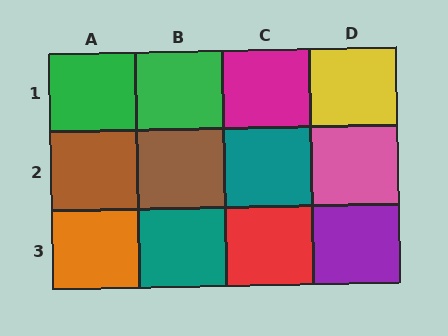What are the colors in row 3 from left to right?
Orange, teal, red, purple.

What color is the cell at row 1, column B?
Green.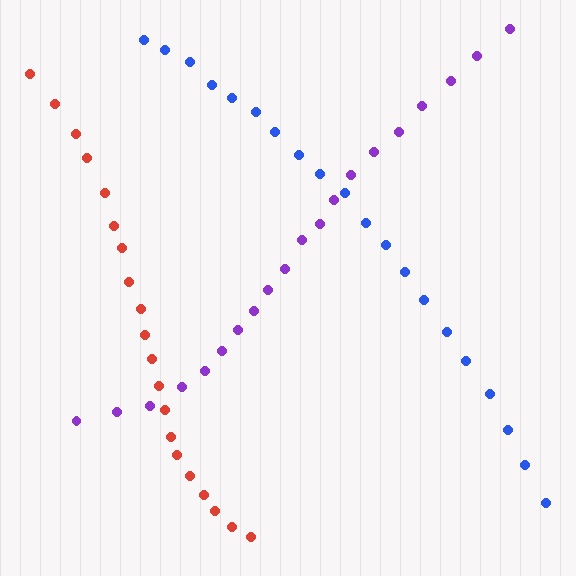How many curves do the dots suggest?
There are 3 distinct paths.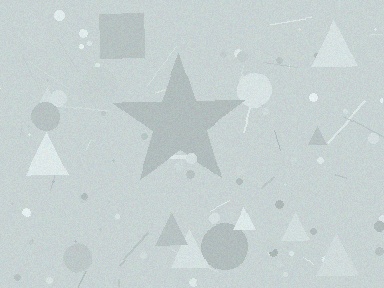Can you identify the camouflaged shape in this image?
The camouflaged shape is a star.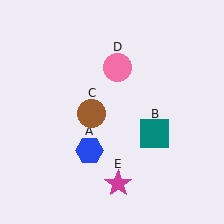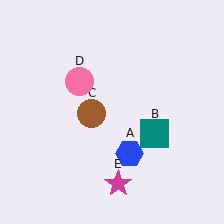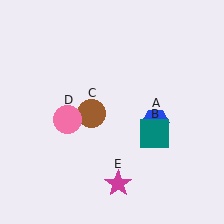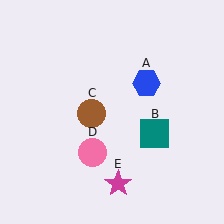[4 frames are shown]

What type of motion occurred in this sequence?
The blue hexagon (object A), pink circle (object D) rotated counterclockwise around the center of the scene.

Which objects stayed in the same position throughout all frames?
Teal square (object B) and brown circle (object C) and magenta star (object E) remained stationary.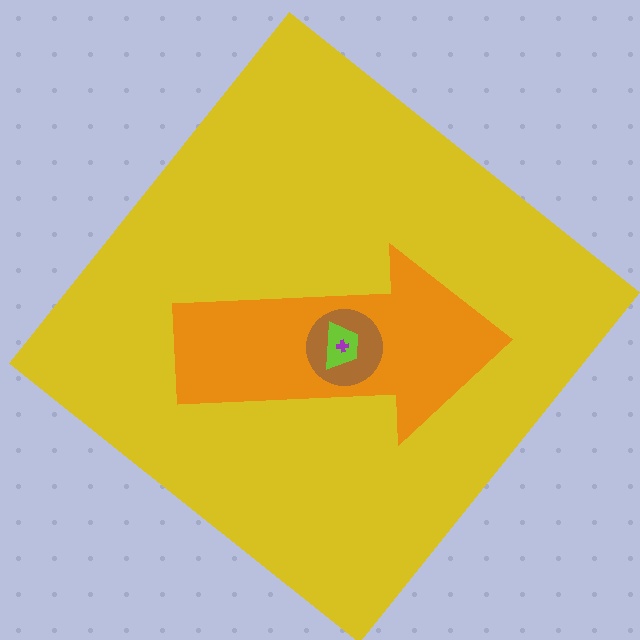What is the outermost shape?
The yellow diamond.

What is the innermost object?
The purple cross.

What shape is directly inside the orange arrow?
The brown circle.